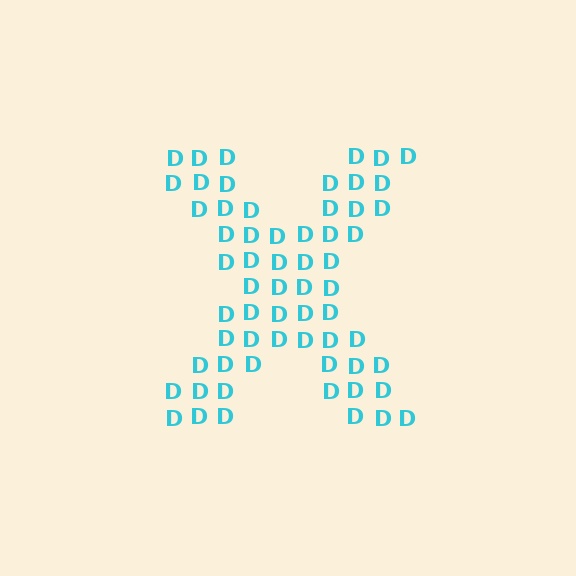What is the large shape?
The large shape is the letter X.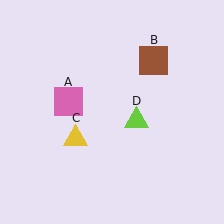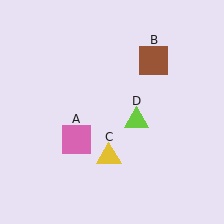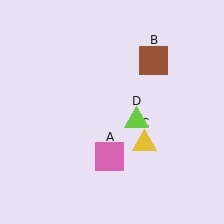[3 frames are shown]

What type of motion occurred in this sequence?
The pink square (object A), yellow triangle (object C) rotated counterclockwise around the center of the scene.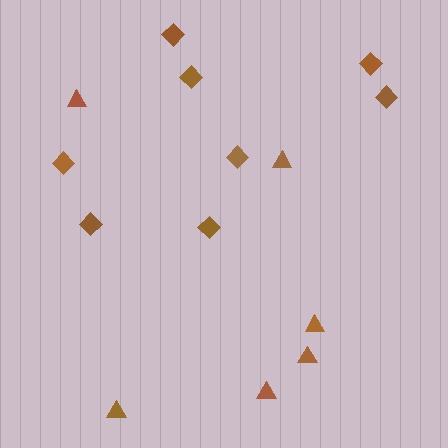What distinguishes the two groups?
There are 2 groups: one group of triangles (6) and one group of diamonds (8).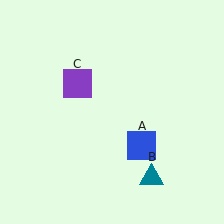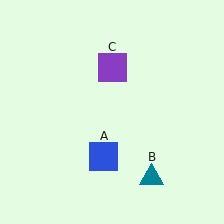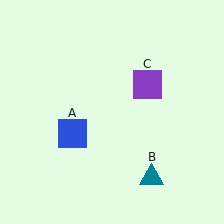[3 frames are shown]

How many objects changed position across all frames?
2 objects changed position: blue square (object A), purple square (object C).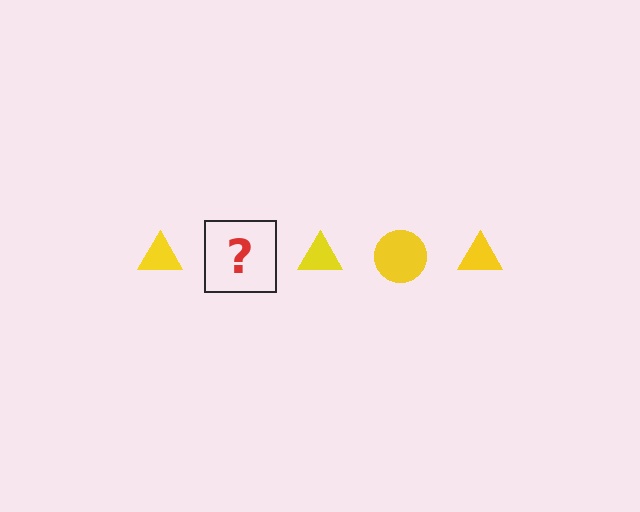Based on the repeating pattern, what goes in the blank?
The blank should be a yellow circle.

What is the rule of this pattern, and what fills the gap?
The rule is that the pattern cycles through triangle, circle shapes in yellow. The gap should be filled with a yellow circle.